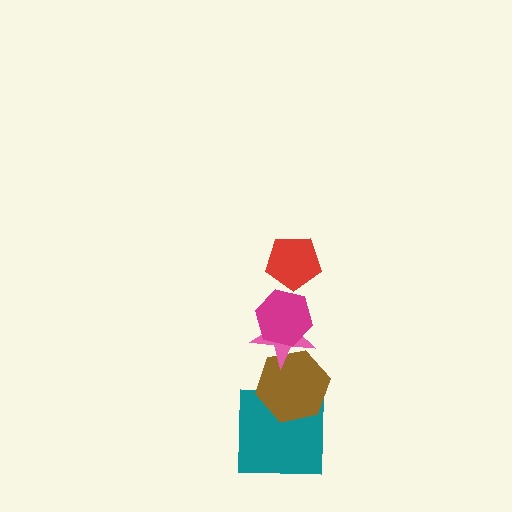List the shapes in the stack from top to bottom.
From top to bottom: the red pentagon, the magenta hexagon, the pink star, the brown hexagon, the teal square.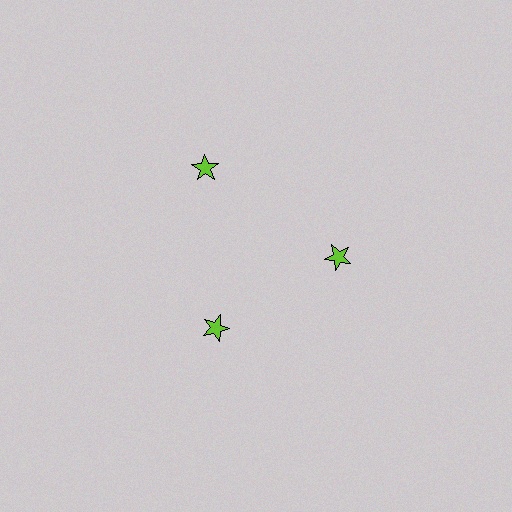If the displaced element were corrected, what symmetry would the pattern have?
It would have 3-fold rotational symmetry — the pattern would map onto itself every 120 degrees.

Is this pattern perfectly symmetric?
No. The 3 lime stars are arranged in a ring, but one element near the 11 o'clock position is pushed outward from the center, breaking the 3-fold rotational symmetry.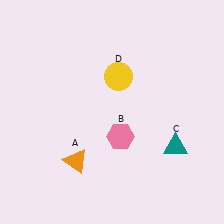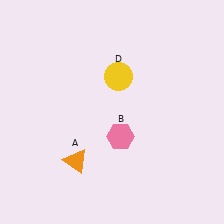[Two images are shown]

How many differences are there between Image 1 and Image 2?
There is 1 difference between the two images.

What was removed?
The teal triangle (C) was removed in Image 2.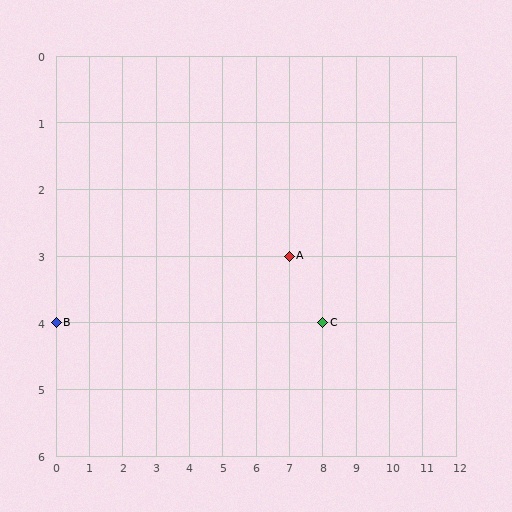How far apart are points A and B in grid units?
Points A and B are 7 columns and 1 row apart (about 7.1 grid units diagonally).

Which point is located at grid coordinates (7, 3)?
Point A is at (7, 3).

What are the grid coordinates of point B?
Point B is at grid coordinates (0, 4).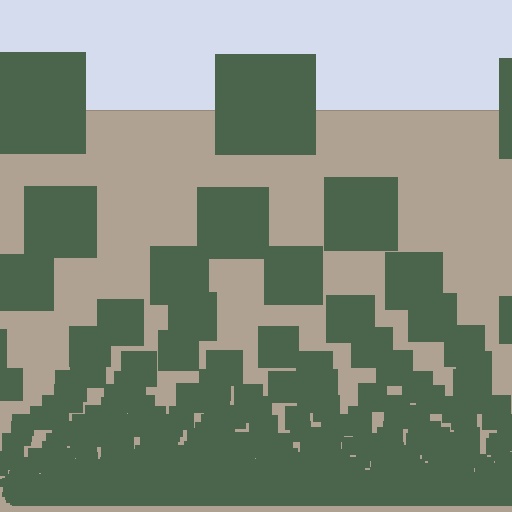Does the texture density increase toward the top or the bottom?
Density increases toward the bottom.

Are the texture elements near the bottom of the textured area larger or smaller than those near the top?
Smaller. The gradient is inverted — elements near the bottom are smaller and denser.